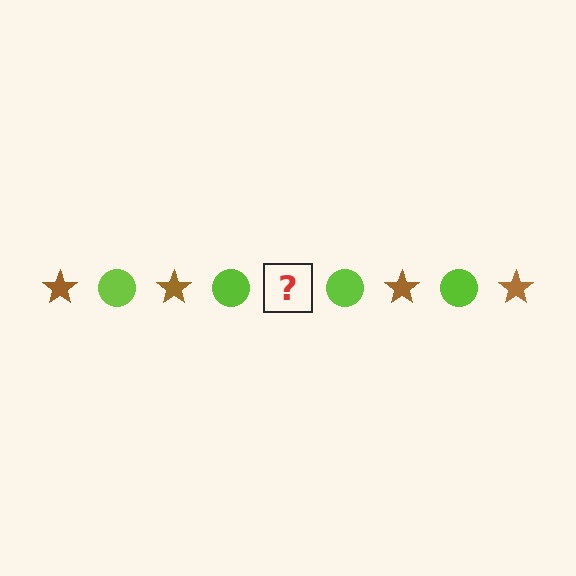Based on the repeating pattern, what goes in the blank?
The blank should be a brown star.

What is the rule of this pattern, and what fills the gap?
The rule is that the pattern alternates between brown star and lime circle. The gap should be filled with a brown star.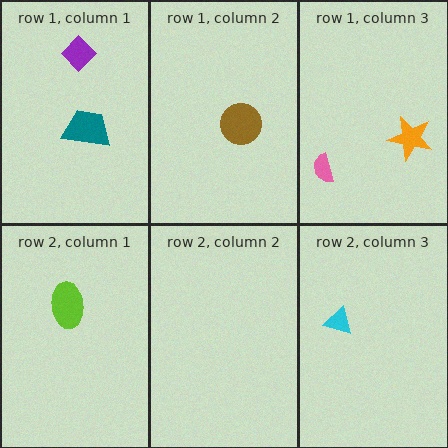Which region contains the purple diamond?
The row 1, column 1 region.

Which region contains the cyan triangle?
The row 2, column 3 region.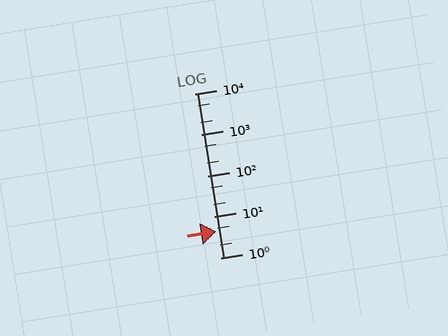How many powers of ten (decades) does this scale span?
The scale spans 4 decades, from 1 to 10000.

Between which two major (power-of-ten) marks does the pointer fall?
The pointer is between 1 and 10.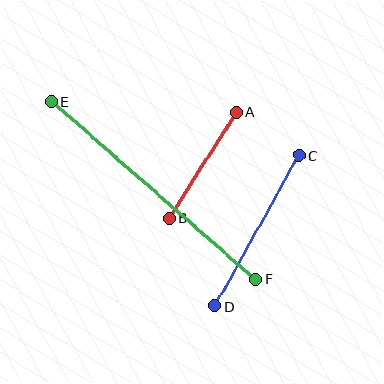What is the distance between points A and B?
The distance is approximately 126 pixels.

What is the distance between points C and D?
The distance is approximately 173 pixels.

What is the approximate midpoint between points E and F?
The midpoint is at approximately (153, 191) pixels.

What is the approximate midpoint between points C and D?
The midpoint is at approximately (257, 231) pixels.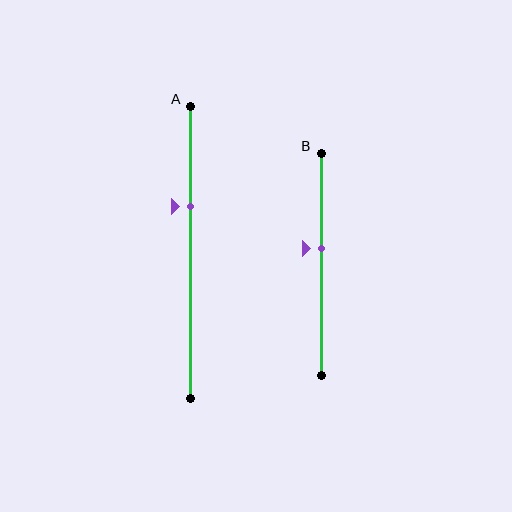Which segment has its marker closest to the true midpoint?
Segment B has its marker closest to the true midpoint.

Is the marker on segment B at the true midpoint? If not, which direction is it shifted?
No, the marker on segment B is shifted upward by about 7% of the segment length.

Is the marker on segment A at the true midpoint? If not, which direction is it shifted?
No, the marker on segment A is shifted upward by about 16% of the segment length.